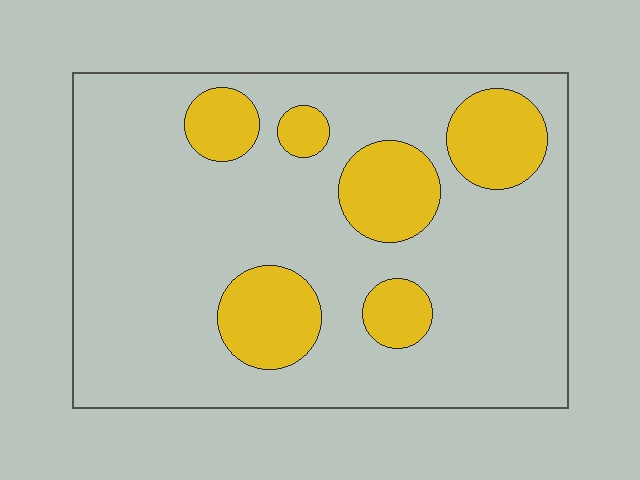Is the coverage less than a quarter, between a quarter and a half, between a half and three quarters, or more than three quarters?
Less than a quarter.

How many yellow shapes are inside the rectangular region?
6.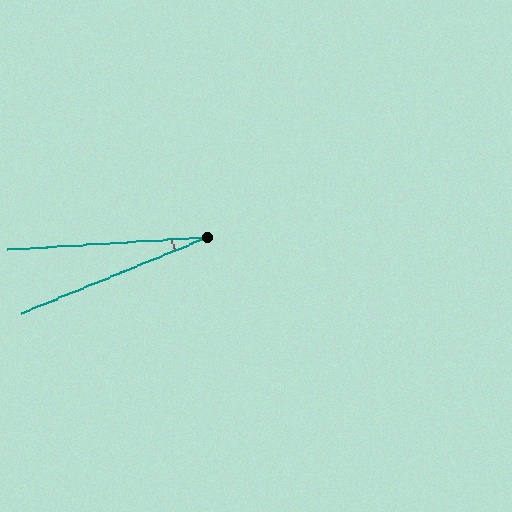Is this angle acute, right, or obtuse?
It is acute.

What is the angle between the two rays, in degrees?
Approximately 19 degrees.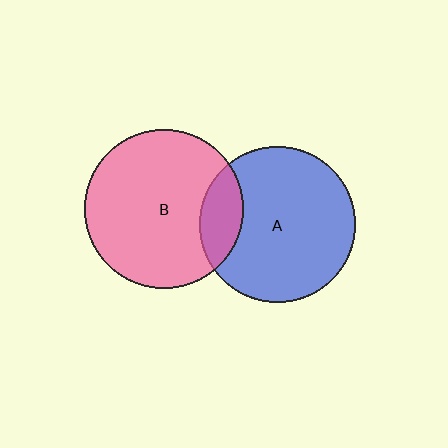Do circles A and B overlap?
Yes.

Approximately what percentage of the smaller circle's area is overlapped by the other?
Approximately 15%.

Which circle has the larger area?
Circle B (pink).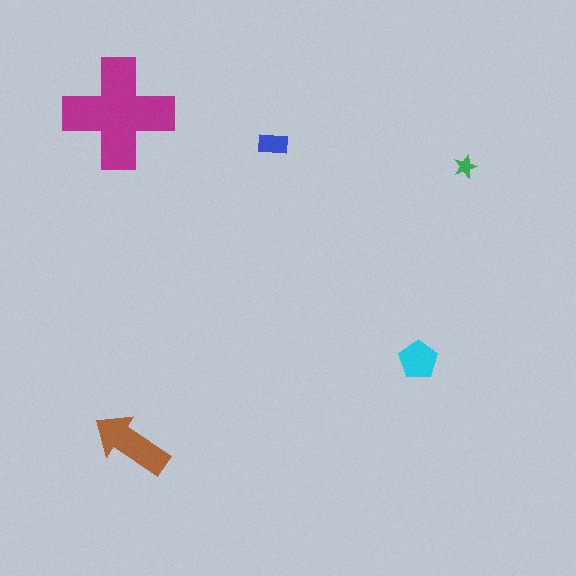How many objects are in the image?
There are 5 objects in the image.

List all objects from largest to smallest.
The magenta cross, the brown arrow, the cyan pentagon, the blue rectangle, the green star.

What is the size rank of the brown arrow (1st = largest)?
2nd.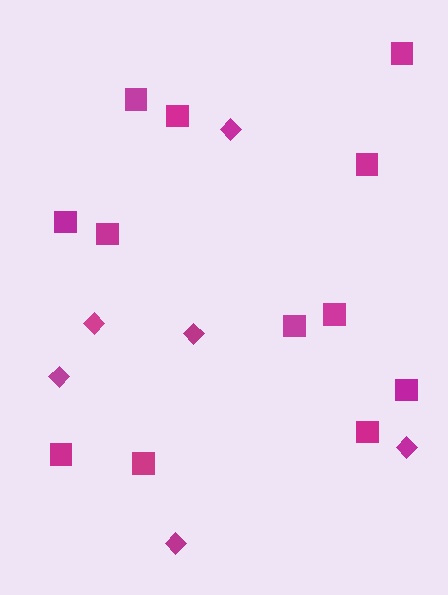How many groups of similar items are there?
There are 2 groups: one group of squares (12) and one group of diamonds (6).